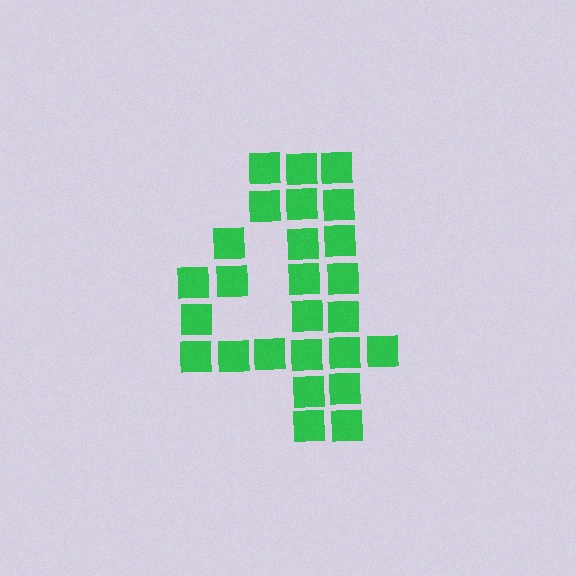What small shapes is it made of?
It is made of small squares.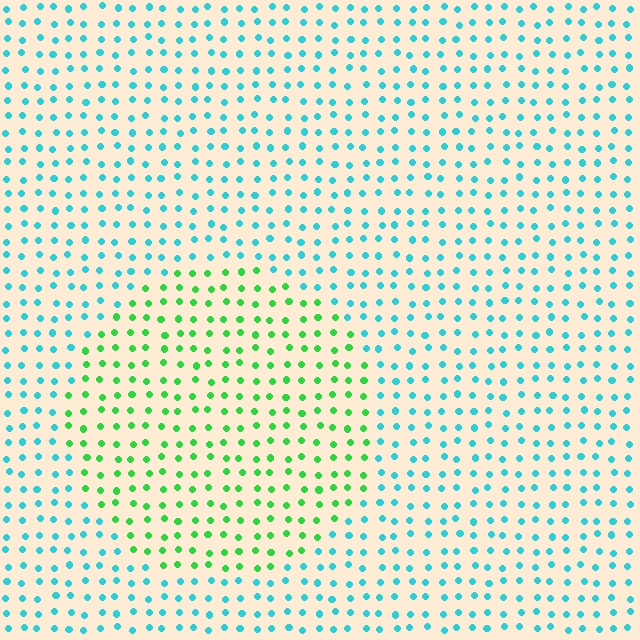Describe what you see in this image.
The image is filled with small cyan elements in a uniform arrangement. A circle-shaped region is visible where the elements are tinted to a slightly different hue, forming a subtle color boundary.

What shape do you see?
I see a circle.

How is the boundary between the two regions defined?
The boundary is defined purely by a slight shift in hue (about 55 degrees). Spacing, size, and orientation are identical on both sides.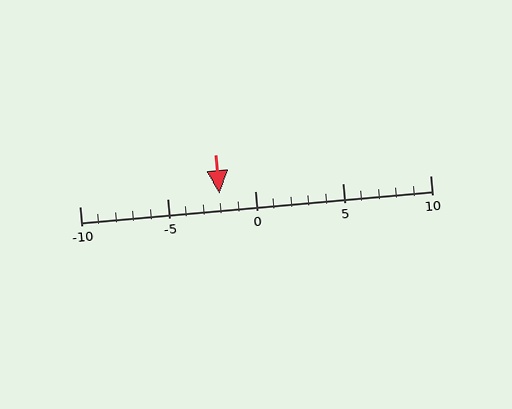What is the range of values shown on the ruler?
The ruler shows values from -10 to 10.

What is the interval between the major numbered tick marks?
The major tick marks are spaced 5 units apart.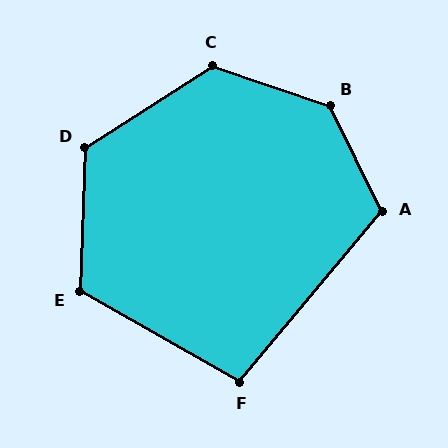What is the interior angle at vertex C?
Approximately 128 degrees (obtuse).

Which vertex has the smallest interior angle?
F, at approximately 100 degrees.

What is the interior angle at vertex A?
Approximately 114 degrees (obtuse).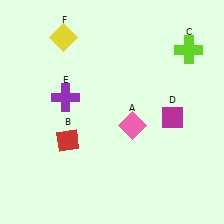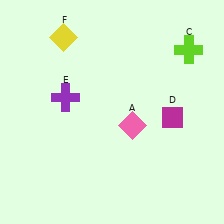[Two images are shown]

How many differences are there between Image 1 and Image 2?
There is 1 difference between the two images.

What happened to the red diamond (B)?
The red diamond (B) was removed in Image 2. It was in the bottom-left area of Image 1.